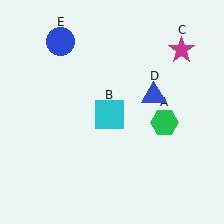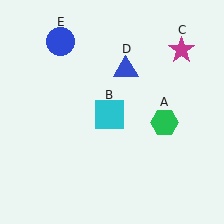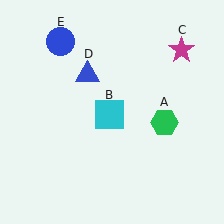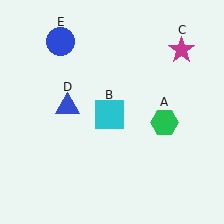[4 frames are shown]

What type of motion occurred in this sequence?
The blue triangle (object D) rotated counterclockwise around the center of the scene.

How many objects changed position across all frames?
1 object changed position: blue triangle (object D).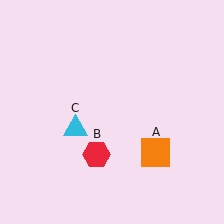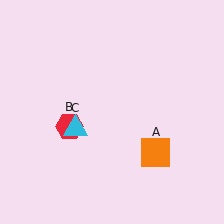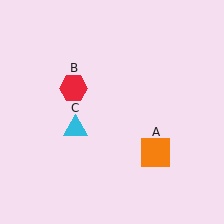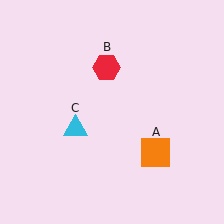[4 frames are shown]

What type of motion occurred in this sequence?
The red hexagon (object B) rotated clockwise around the center of the scene.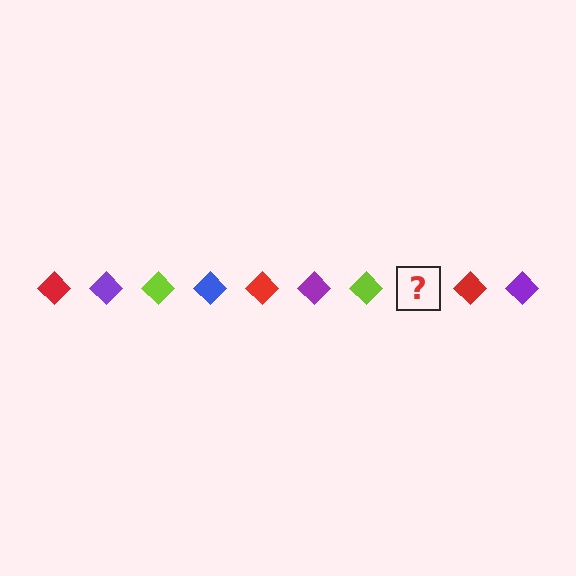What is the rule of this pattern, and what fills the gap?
The rule is that the pattern cycles through red, purple, lime, blue diamonds. The gap should be filled with a blue diamond.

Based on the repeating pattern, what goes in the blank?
The blank should be a blue diamond.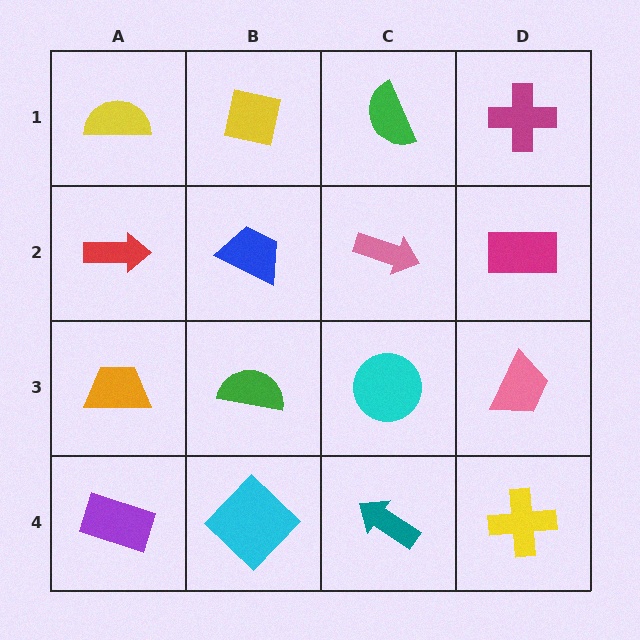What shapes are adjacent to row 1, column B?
A blue trapezoid (row 2, column B), a yellow semicircle (row 1, column A), a green semicircle (row 1, column C).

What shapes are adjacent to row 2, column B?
A yellow square (row 1, column B), a green semicircle (row 3, column B), a red arrow (row 2, column A), a pink arrow (row 2, column C).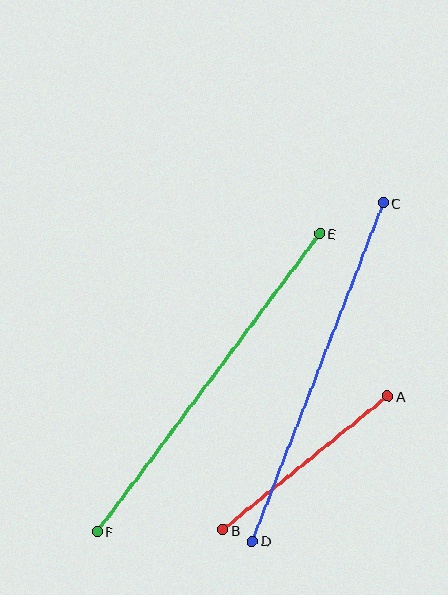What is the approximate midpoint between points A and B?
The midpoint is at approximately (306, 463) pixels.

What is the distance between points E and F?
The distance is approximately 372 pixels.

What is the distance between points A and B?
The distance is approximately 213 pixels.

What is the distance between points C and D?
The distance is approximately 363 pixels.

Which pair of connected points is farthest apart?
Points E and F are farthest apart.